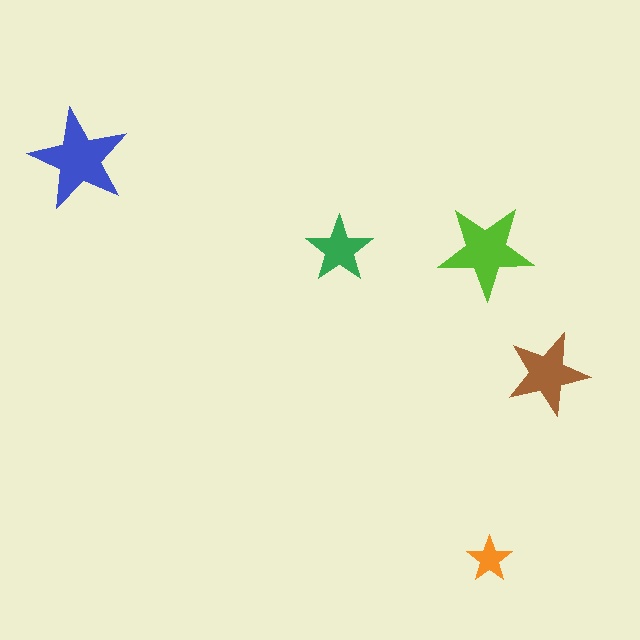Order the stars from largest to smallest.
the blue one, the lime one, the brown one, the green one, the orange one.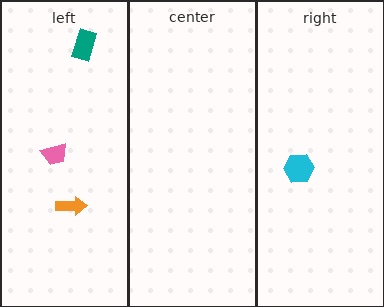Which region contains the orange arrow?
The left region.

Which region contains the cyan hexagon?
The right region.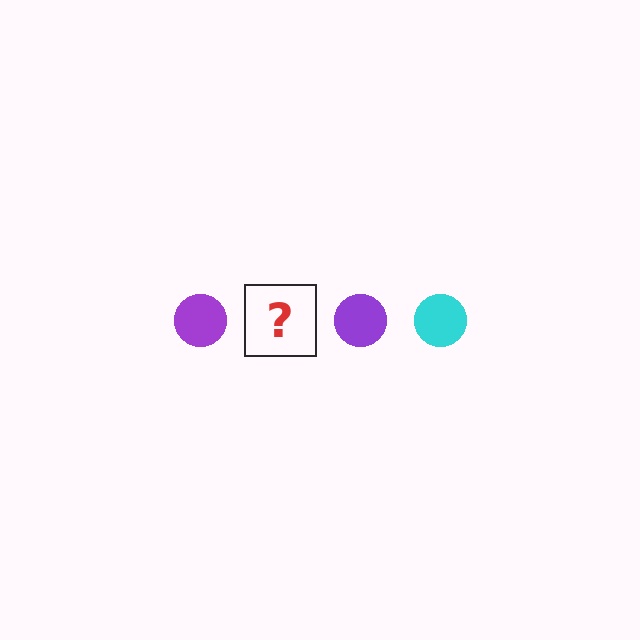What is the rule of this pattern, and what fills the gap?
The rule is that the pattern cycles through purple, cyan circles. The gap should be filled with a cyan circle.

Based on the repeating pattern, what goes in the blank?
The blank should be a cyan circle.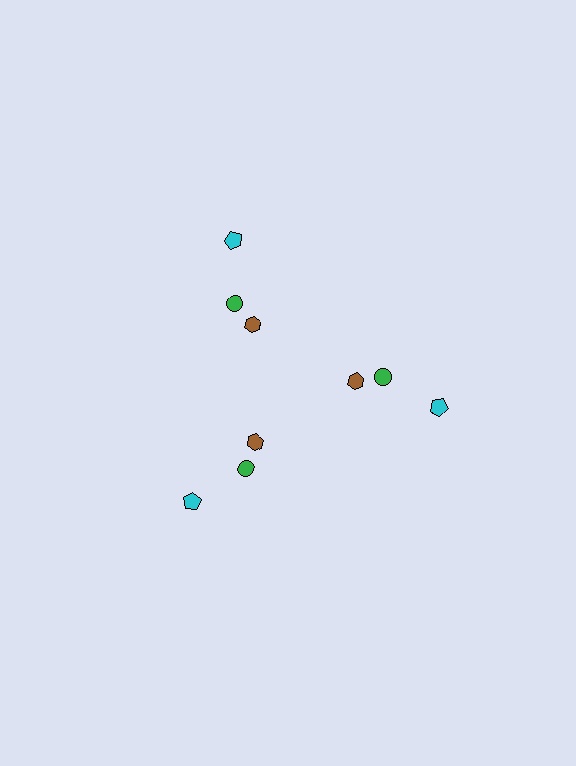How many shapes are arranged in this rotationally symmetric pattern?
There are 9 shapes, arranged in 3 groups of 3.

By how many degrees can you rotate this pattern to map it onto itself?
The pattern maps onto itself every 120 degrees of rotation.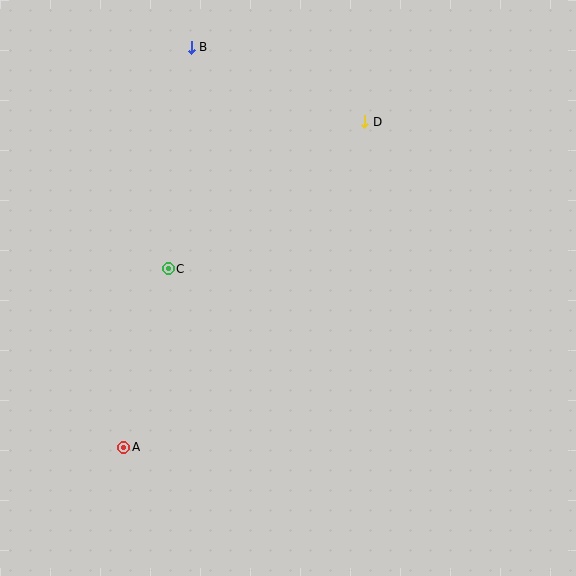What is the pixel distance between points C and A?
The distance between C and A is 183 pixels.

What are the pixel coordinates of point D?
Point D is at (365, 122).